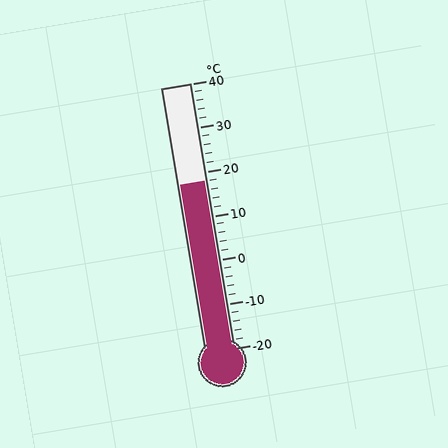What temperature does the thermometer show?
The thermometer shows approximately 18°C.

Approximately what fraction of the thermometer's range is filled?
The thermometer is filled to approximately 65% of its range.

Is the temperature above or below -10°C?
The temperature is above -10°C.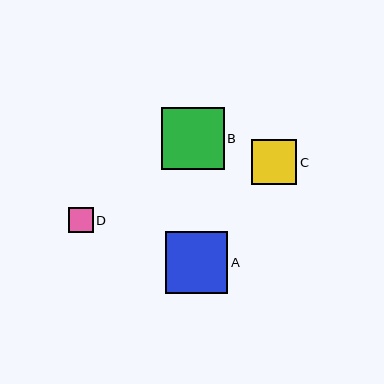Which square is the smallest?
Square D is the smallest with a size of approximately 25 pixels.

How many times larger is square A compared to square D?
Square A is approximately 2.5 times the size of square D.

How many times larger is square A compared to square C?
Square A is approximately 1.4 times the size of square C.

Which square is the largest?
Square B is the largest with a size of approximately 63 pixels.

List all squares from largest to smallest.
From largest to smallest: B, A, C, D.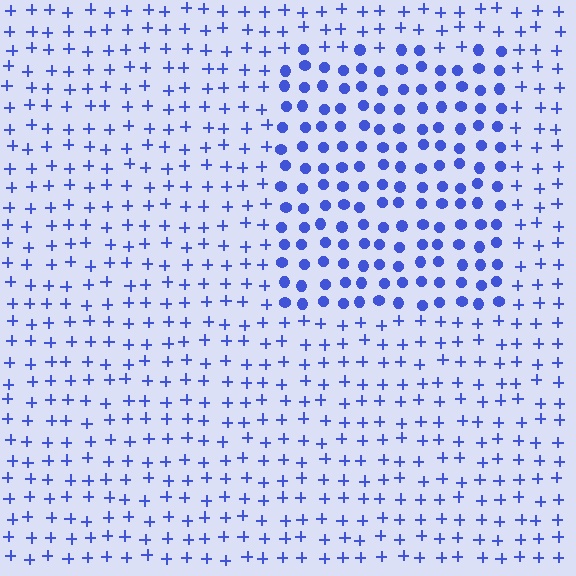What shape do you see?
I see a rectangle.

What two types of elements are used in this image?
The image uses circles inside the rectangle region and plus signs outside it.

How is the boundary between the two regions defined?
The boundary is defined by a change in element shape: circles inside vs. plus signs outside. All elements share the same color and spacing.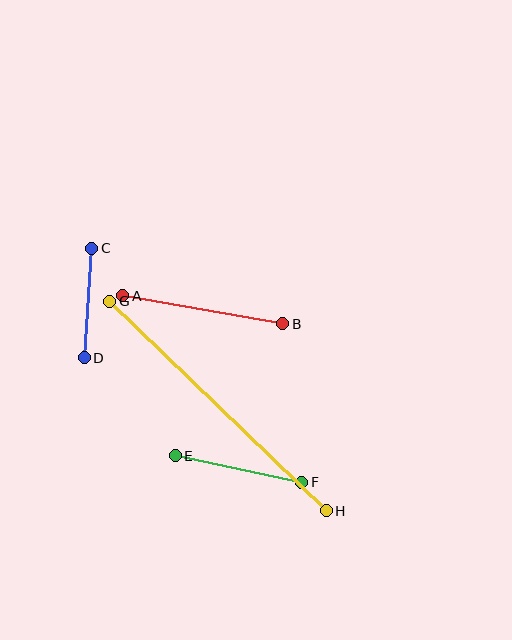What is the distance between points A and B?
The distance is approximately 162 pixels.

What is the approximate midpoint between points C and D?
The midpoint is at approximately (88, 303) pixels.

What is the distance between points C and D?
The distance is approximately 109 pixels.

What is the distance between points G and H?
The distance is approximately 301 pixels.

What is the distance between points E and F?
The distance is approximately 129 pixels.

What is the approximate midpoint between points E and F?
The midpoint is at approximately (238, 469) pixels.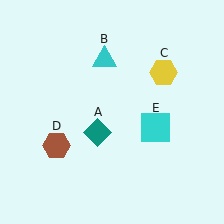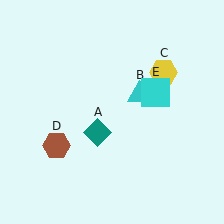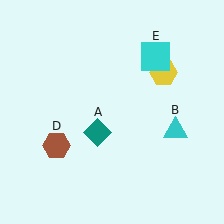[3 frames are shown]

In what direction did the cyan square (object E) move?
The cyan square (object E) moved up.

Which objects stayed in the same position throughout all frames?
Teal diamond (object A) and yellow hexagon (object C) and brown hexagon (object D) remained stationary.